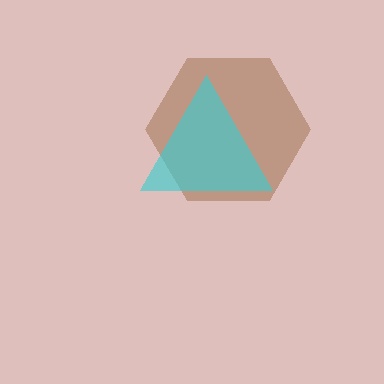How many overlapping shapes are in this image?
There are 2 overlapping shapes in the image.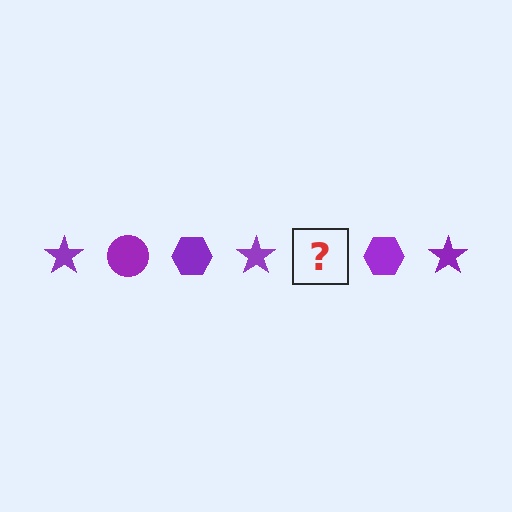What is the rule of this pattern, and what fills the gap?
The rule is that the pattern cycles through star, circle, hexagon shapes in purple. The gap should be filled with a purple circle.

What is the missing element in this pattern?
The missing element is a purple circle.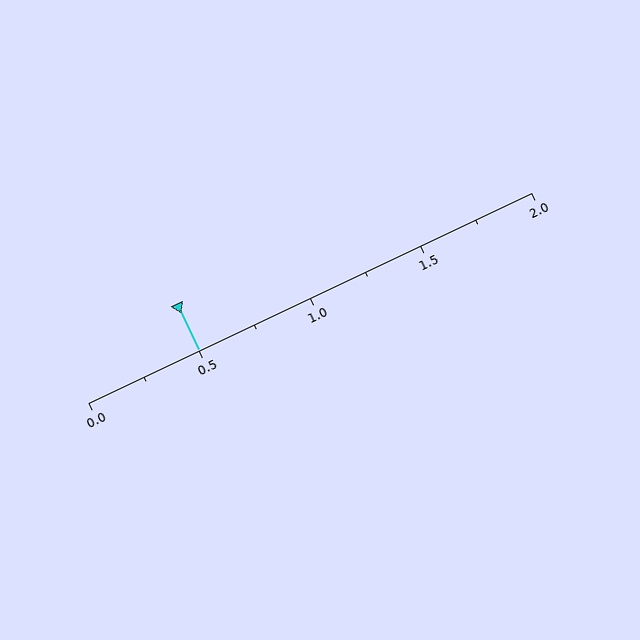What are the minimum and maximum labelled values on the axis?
The axis runs from 0.0 to 2.0.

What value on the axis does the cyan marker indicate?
The marker indicates approximately 0.5.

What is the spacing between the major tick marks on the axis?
The major ticks are spaced 0.5 apart.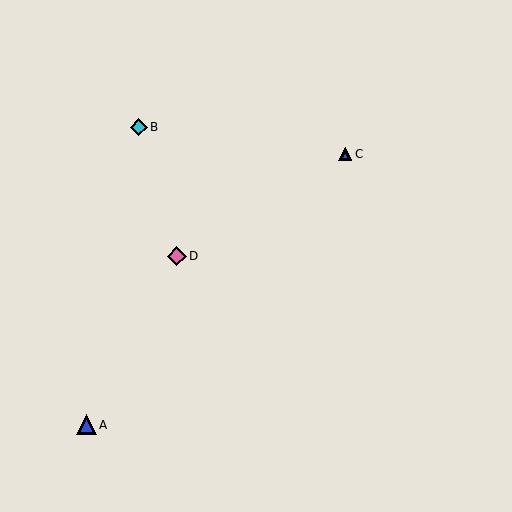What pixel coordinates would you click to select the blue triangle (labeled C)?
Click at (345, 154) to select the blue triangle C.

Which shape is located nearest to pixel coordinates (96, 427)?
The blue triangle (labeled A) at (86, 425) is nearest to that location.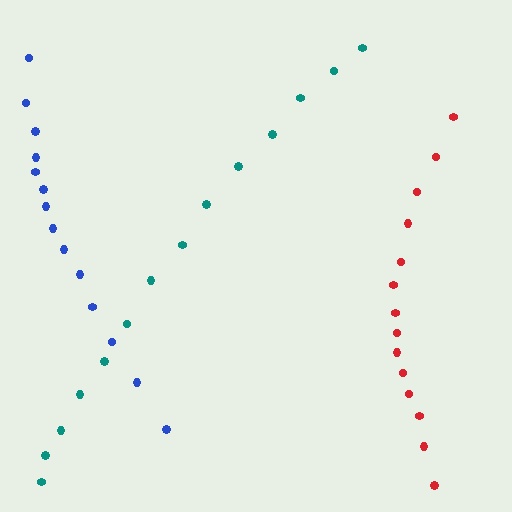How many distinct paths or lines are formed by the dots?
There are 3 distinct paths.